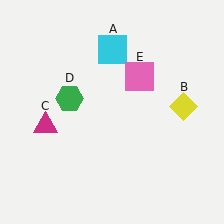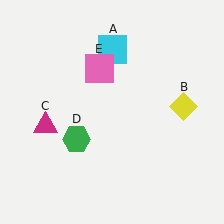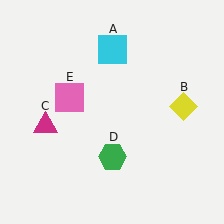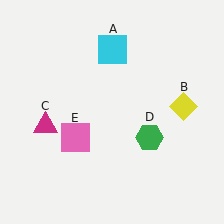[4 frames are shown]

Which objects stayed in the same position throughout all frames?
Cyan square (object A) and yellow diamond (object B) and magenta triangle (object C) remained stationary.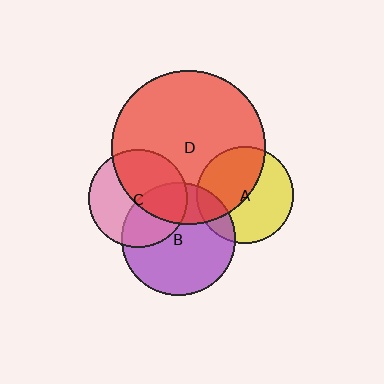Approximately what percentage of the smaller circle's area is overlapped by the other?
Approximately 45%.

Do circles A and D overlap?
Yes.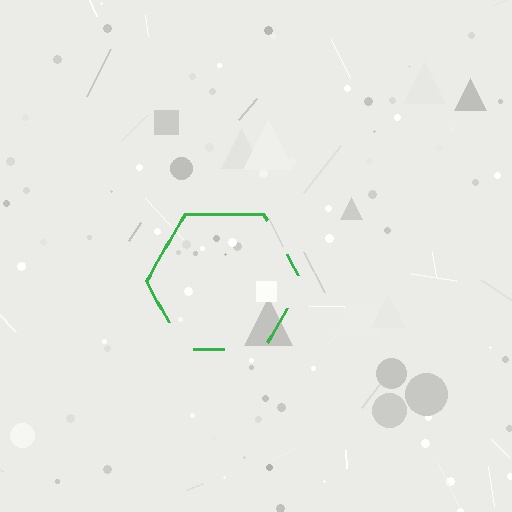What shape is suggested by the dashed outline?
The dashed outline suggests a hexagon.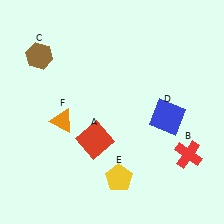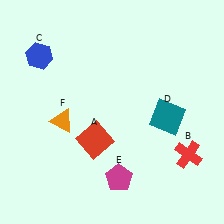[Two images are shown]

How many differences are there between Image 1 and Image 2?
There are 3 differences between the two images.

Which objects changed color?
C changed from brown to blue. D changed from blue to teal. E changed from yellow to magenta.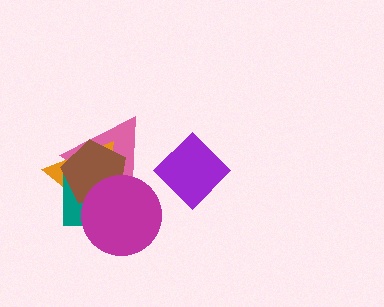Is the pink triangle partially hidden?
Yes, it is partially covered by another shape.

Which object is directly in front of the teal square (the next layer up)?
The brown pentagon is directly in front of the teal square.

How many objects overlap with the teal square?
4 objects overlap with the teal square.